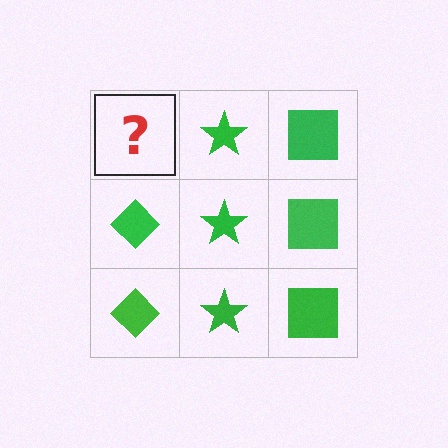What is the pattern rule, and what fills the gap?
The rule is that each column has a consistent shape. The gap should be filled with a green diamond.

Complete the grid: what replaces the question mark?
The question mark should be replaced with a green diamond.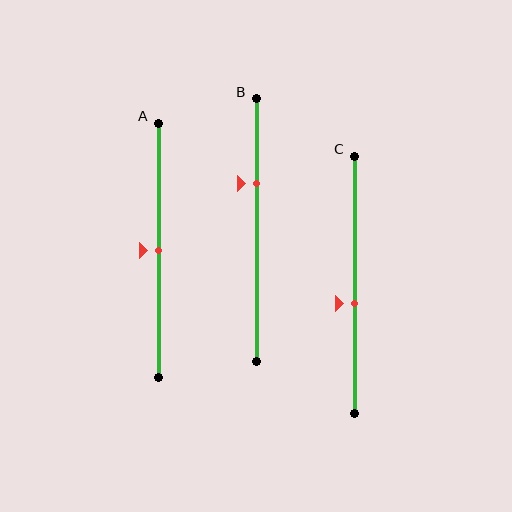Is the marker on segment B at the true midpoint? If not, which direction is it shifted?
No, the marker on segment B is shifted upward by about 18% of the segment length.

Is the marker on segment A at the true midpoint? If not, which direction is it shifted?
Yes, the marker on segment A is at the true midpoint.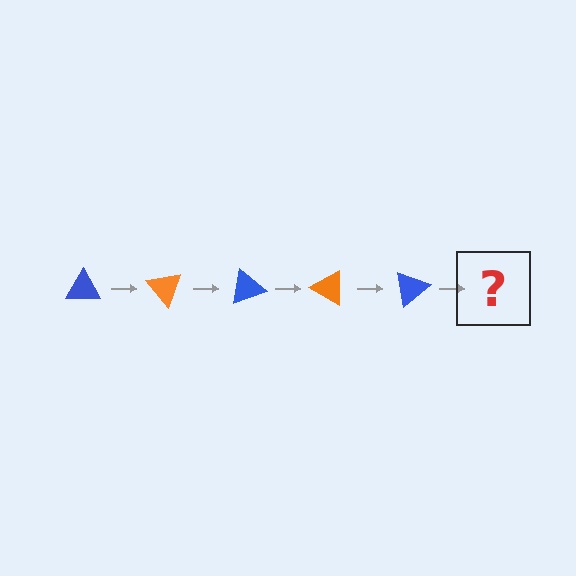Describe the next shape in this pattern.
It should be an orange triangle, rotated 250 degrees from the start.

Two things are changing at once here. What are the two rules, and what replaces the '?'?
The two rules are that it rotates 50 degrees each step and the color cycles through blue and orange. The '?' should be an orange triangle, rotated 250 degrees from the start.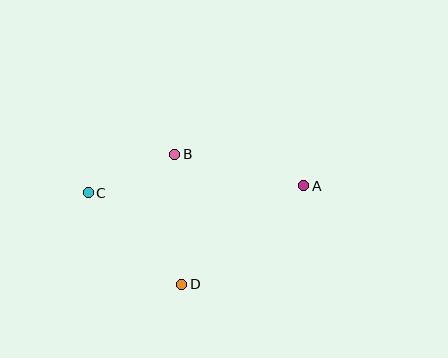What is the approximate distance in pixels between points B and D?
The distance between B and D is approximately 131 pixels.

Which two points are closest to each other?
Points B and C are closest to each other.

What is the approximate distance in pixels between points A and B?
The distance between A and B is approximately 133 pixels.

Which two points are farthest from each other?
Points A and C are farthest from each other.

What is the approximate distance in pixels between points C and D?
The distance between C and D is approximately 131 pixels.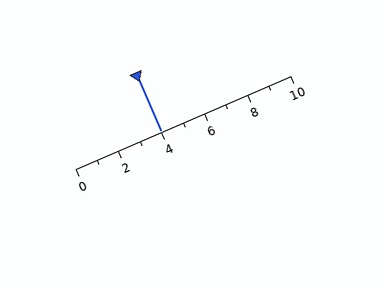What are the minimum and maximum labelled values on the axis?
The axis runs from 0 to 10.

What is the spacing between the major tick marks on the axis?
The major ticks are spaced 2 apart.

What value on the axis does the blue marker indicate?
The marker indicates approximately 4.